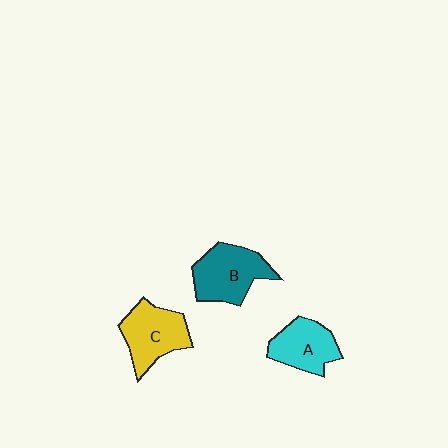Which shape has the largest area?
Shape B (teal).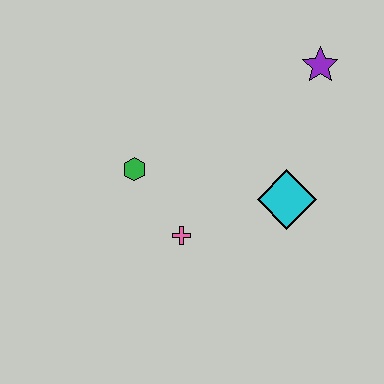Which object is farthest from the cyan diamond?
The green hexagon is farthest from the cyan diamond.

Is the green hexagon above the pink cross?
Yes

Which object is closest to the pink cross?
The green hexagon is closest to the pink cross.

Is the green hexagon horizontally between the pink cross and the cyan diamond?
No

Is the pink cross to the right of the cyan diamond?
No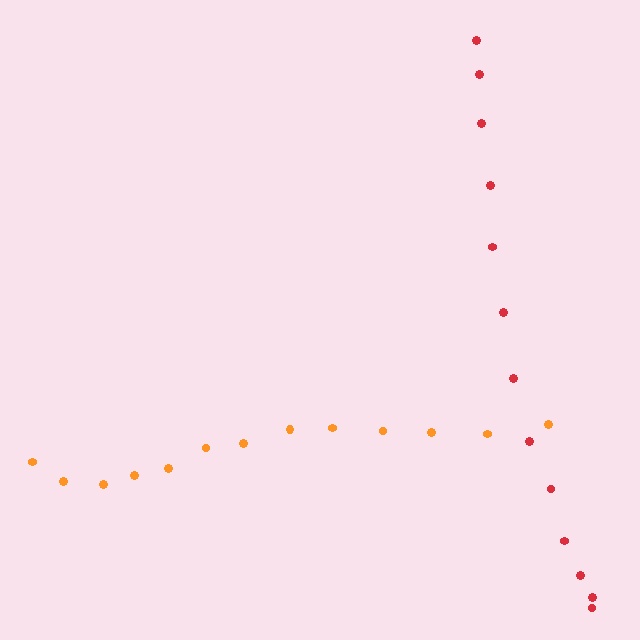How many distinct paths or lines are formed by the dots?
There are 2 distinct paths.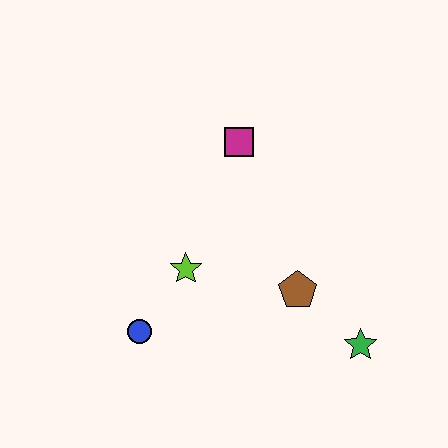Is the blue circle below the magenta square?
Yes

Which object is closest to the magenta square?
The lime star is closest to the magenta square.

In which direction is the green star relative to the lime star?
The green star is to the right of the lime star.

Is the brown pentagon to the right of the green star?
No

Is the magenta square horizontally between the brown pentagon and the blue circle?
Yes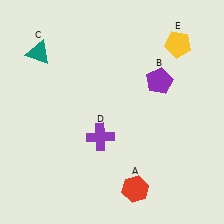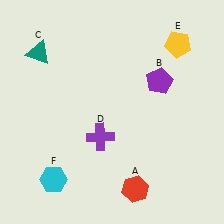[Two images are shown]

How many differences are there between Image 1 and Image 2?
There is 1 difference between the two images.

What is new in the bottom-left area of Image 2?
A cyan hexagon (F) was added in the bottom-left area of Image 2.